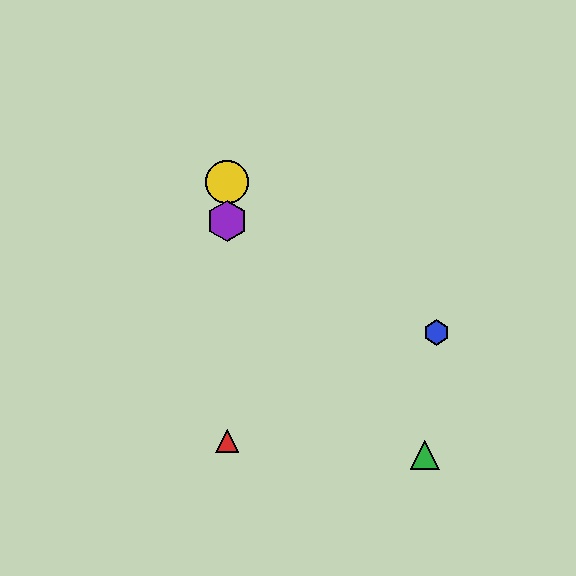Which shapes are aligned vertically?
The red triangle, the yellow circle, the purple hexagon are aligned vertically.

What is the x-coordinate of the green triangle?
The green triangle is at x≈425.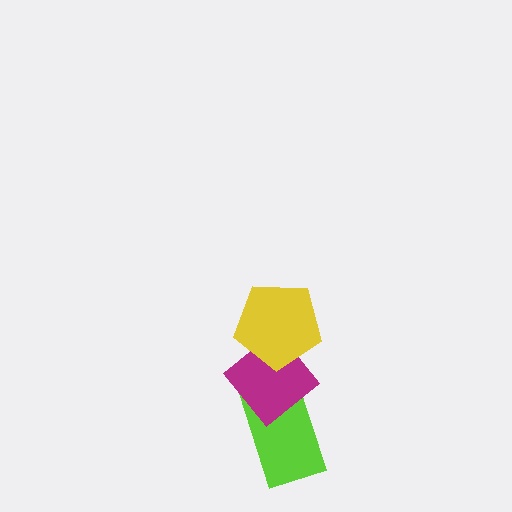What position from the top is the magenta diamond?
The magenta diamond is 2nd from the top.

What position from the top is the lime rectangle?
The lime rectangle is 3rd from the top.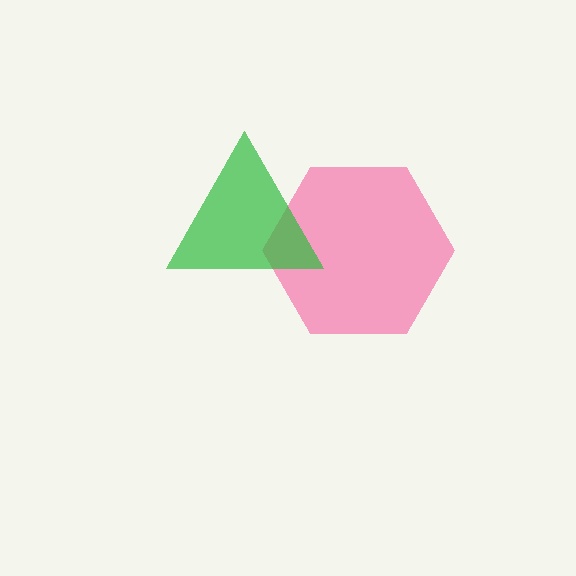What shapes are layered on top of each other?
The layered shapes are: a pink hexagon, a green triangle.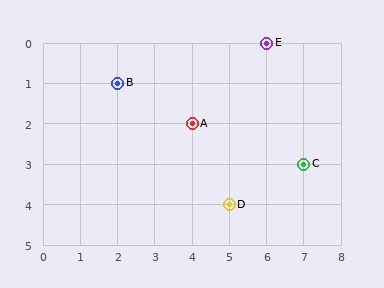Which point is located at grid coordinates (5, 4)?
Point D is at (5, 4).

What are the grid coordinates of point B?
Point B is at grid coordinates (2, 1).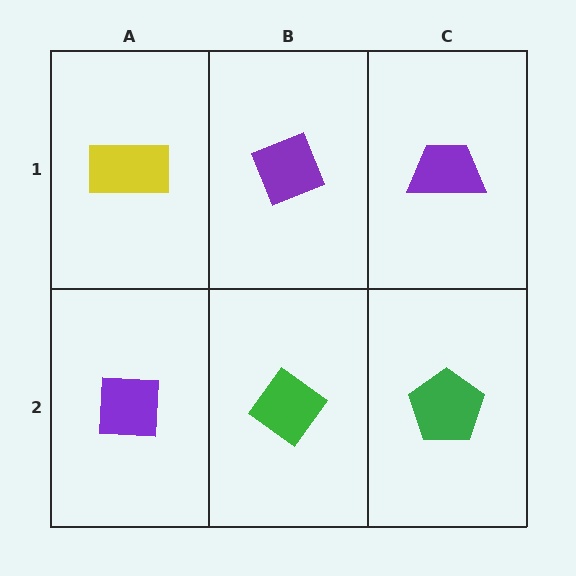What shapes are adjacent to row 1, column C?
A green pentagon (row 2, column C), a purple diamond (row 1, column B).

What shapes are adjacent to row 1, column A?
A purple square (row 2, column A), a purple diamond (row 1, column B).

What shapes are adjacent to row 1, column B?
A green diamond (row 2, column B), a yellow rectangle (row 1, column A), a purple trapezoid (row 1, column C).